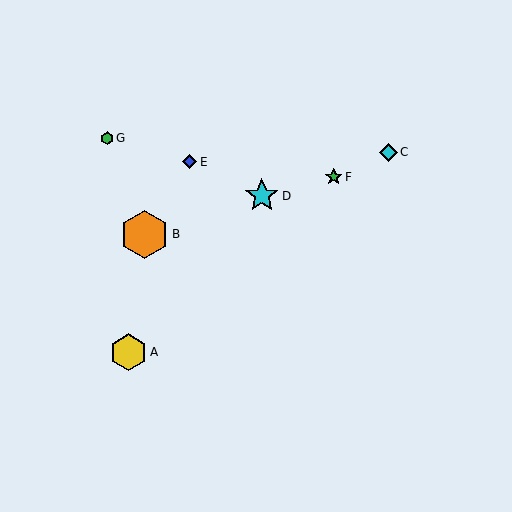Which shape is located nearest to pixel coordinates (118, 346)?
The yellow hexagon (labeled A) at (129, 352) is nearest to that location.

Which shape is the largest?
The orange hexagon (labeled B) is the largest.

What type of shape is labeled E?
Shape E is a blue diamond.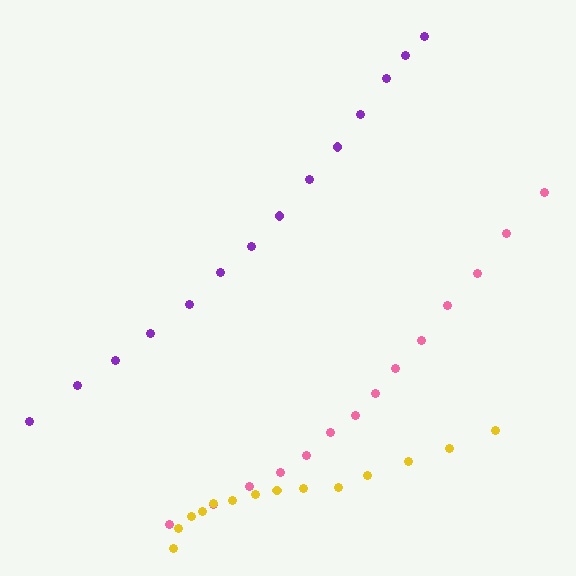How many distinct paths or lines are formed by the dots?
There are 3 distinct paths.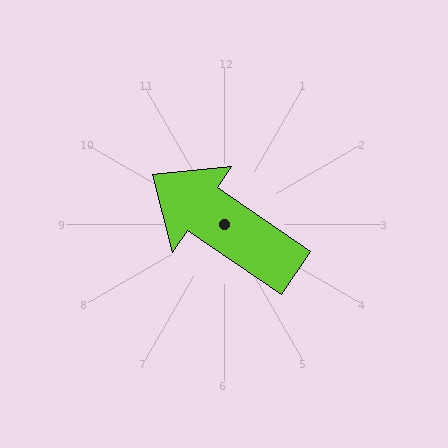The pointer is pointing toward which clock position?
Roughly 10 o'clock.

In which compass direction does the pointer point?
Northwest.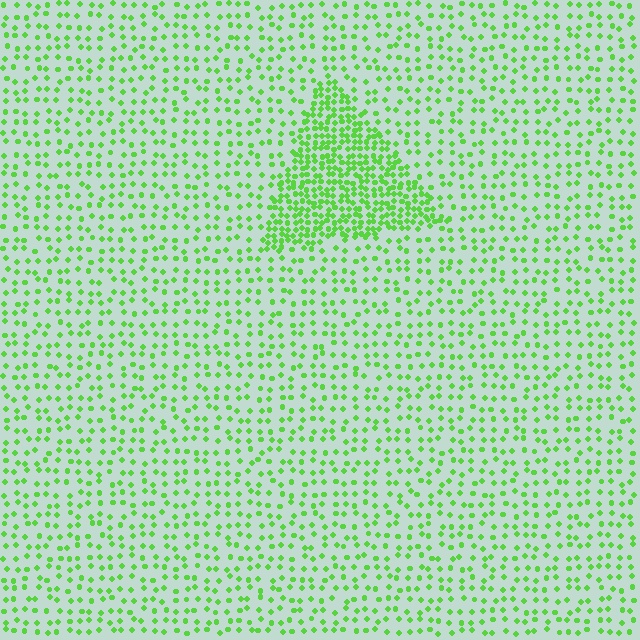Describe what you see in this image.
The image contains small lime elements arranged at two different densities. A triangle-shaped region is visible where the elements are more densely packed than the surrounding area.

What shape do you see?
I see a triangle.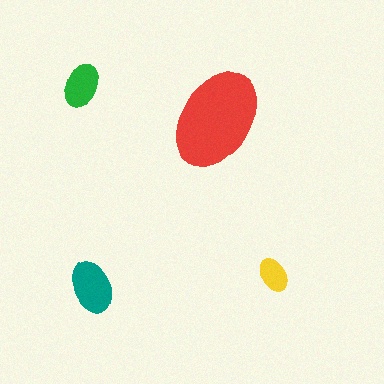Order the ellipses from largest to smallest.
the red one, the teal one, the green one, the yellow one.